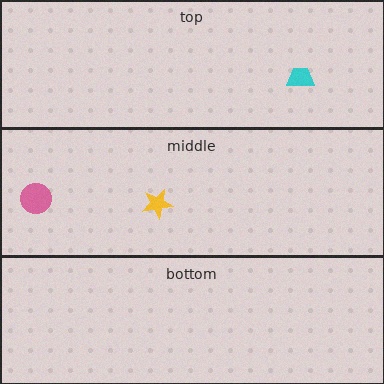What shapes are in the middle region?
The yellow star, the pink circle.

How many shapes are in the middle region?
2.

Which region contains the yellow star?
The middle region.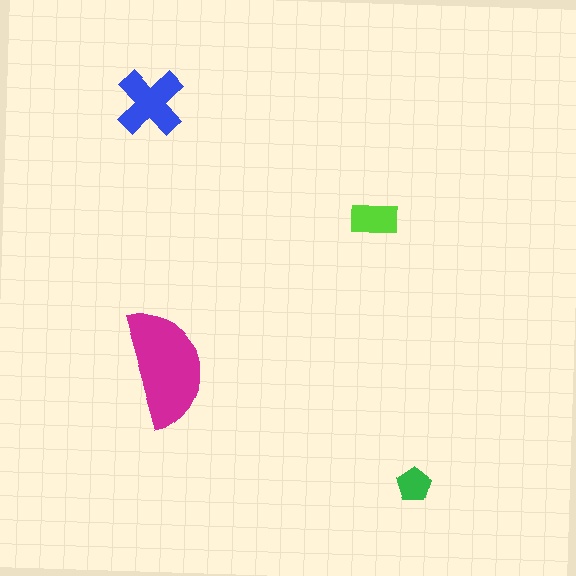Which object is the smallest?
The green pentagon.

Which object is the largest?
The magenta semicircle.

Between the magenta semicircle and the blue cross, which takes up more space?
The magenta semicircle.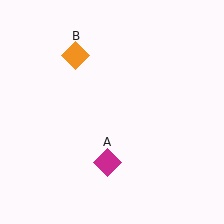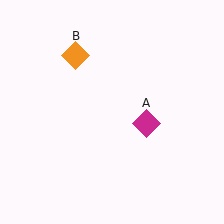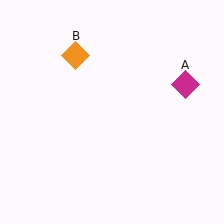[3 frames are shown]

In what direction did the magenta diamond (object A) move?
The magenta diamond (object A) moved up and to the right.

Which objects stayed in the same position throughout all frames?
Orange diamond (object B) remained stationary.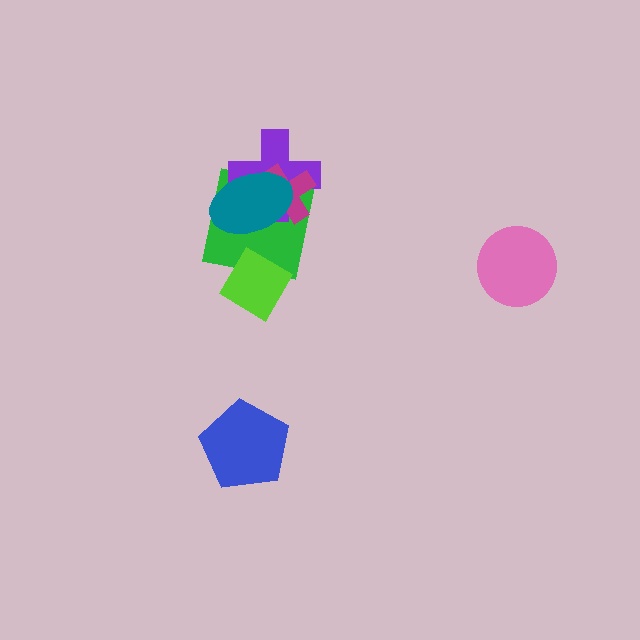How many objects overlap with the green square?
4 objects overlap with the green square.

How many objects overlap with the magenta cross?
3 objects overlap with the magenta cross.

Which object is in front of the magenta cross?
The teal ellipse is in front of the magenta cross.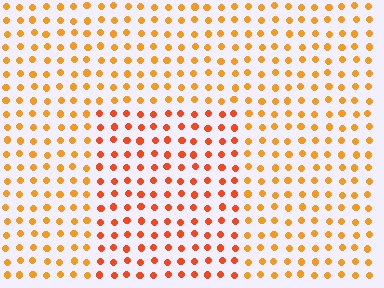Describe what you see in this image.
The image is filled with small orange elements in a uniform arrangement. A rectangle-shaped region is visible where the elements are tinted to a slightly different hue, forming a subtle color boundary.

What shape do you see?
I see a rectangle.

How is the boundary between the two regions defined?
The boundary is defined purely by a slight shift in hue (about 24 degrees). Spacing, size, and orientation are identical on both sides.